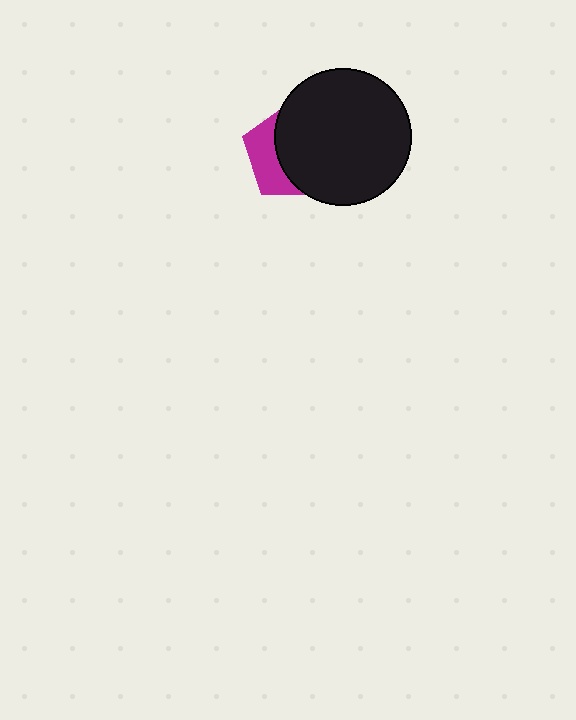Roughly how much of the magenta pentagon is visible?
A small part of it is visible (roughly 36%).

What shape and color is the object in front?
The object in front is a black circle.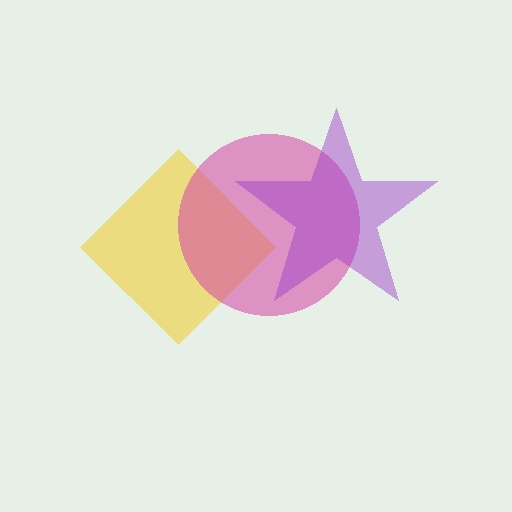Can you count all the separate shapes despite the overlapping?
Yes, there are 3 separate shapes.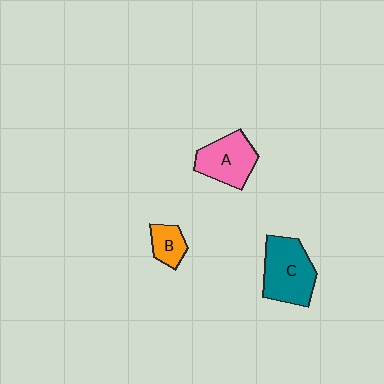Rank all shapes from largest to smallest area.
From largest to smallest: C (teal), A (pink), B (orange).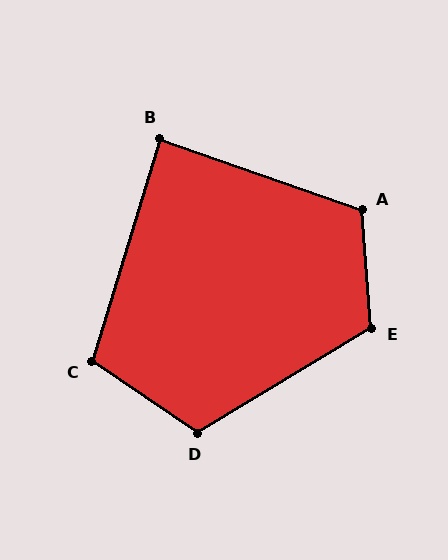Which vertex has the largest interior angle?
E, at approximately 117 degrees.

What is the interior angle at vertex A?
Approximately 114 degrees (obtuse).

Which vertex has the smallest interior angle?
B, at approximately 88 degrees.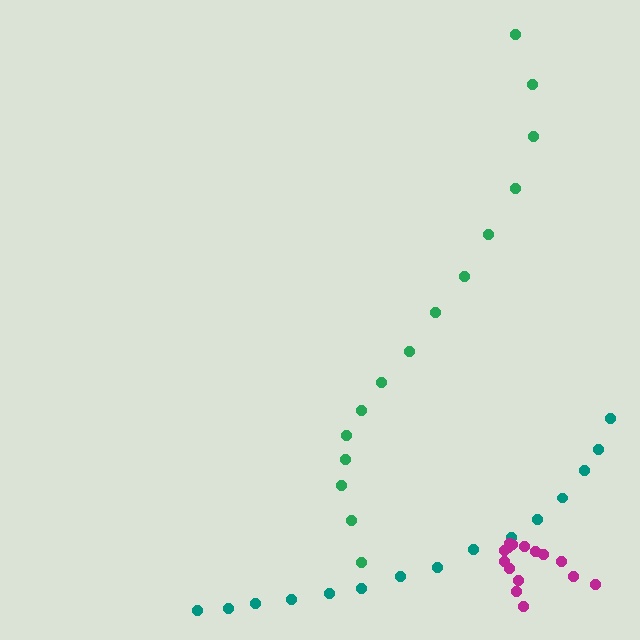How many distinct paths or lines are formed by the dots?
There are 3 distinct paths.